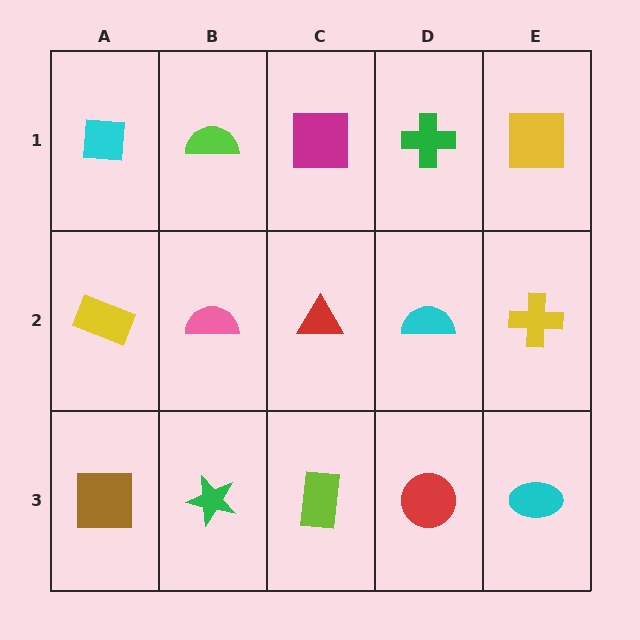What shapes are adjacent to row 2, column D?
A green cross (row 1, column D), a red circle (row 3, column D), a red triangle (row 2, column C), a yellow cross (row 2, column E).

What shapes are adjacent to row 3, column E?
A yellow cross (row 2, column E), a red circle (row 3, column D).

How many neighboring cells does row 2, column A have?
3.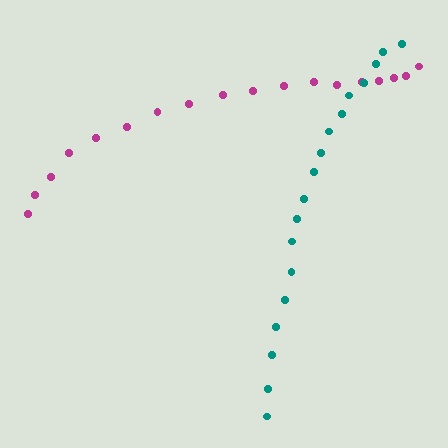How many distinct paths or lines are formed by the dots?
There are 2 distinct paths.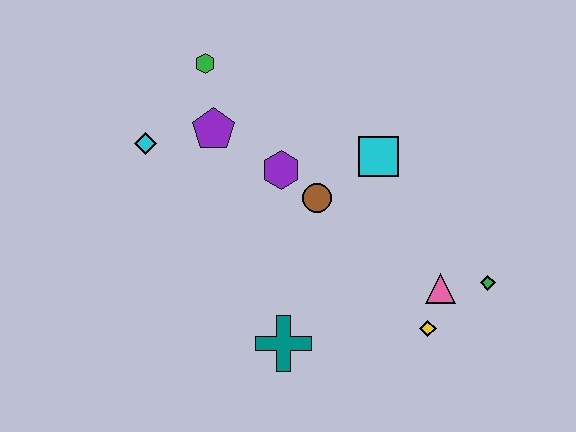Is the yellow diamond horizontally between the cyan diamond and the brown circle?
No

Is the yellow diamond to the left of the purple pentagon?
No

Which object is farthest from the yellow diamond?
The green hexagon is farthest from the yellow diamond.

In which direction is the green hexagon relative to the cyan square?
The green hexagon is to the left of the cyan square.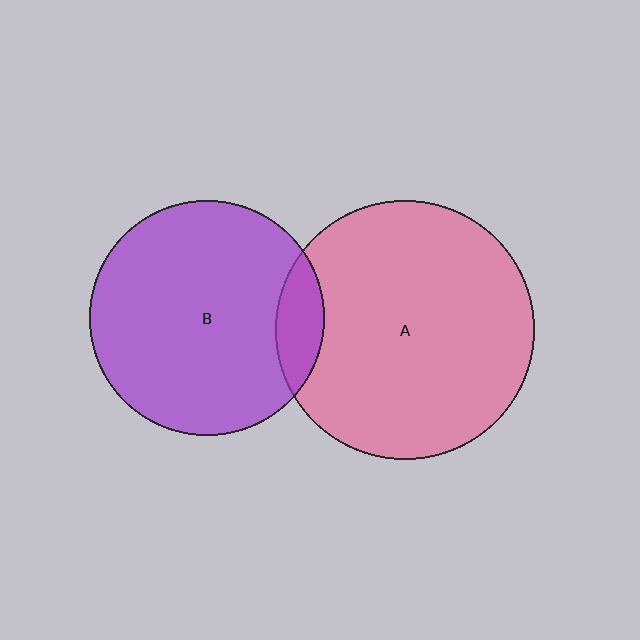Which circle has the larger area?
Circle A (pink).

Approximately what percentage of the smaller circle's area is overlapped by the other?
Approximately 10%.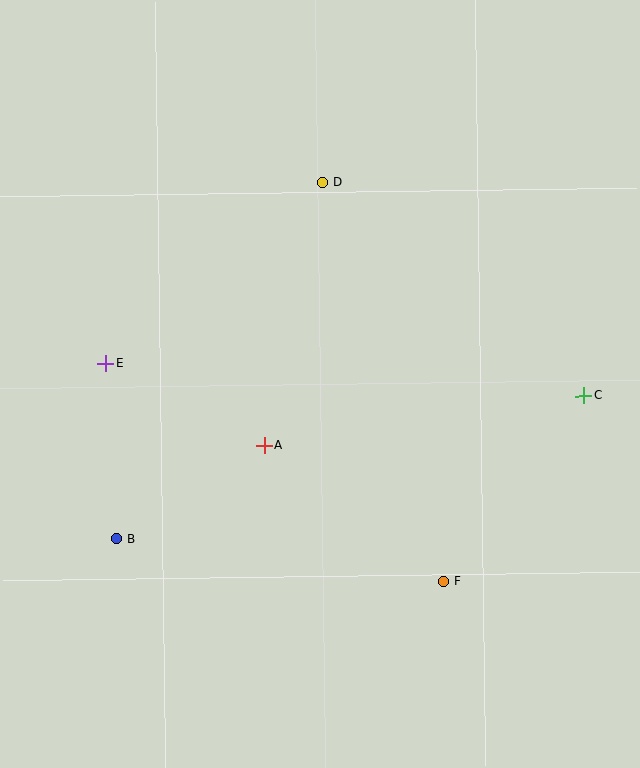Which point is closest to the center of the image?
Point A at (264, 445) is closest to the center.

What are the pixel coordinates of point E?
Point E is at (105, 363).